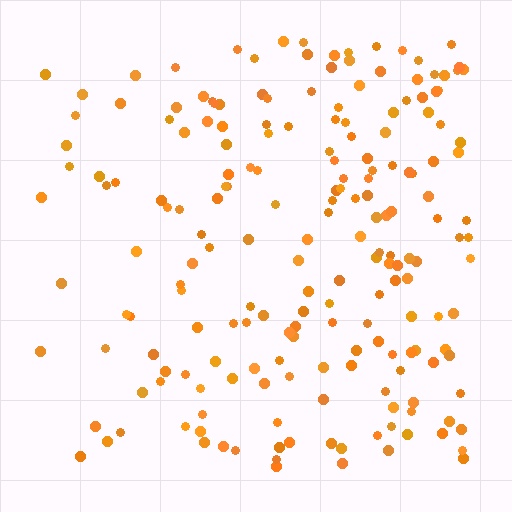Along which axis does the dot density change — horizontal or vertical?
Horizontal.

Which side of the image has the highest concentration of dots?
The right.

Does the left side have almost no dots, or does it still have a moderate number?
Still a moderate number, just noticeably fewer than the right.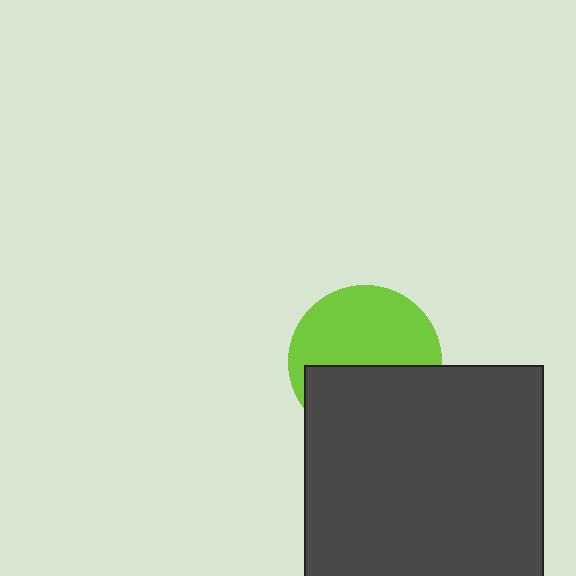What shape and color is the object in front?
The object in front is a dark gray square.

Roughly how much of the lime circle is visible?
About half of it is visible (roughly 55%).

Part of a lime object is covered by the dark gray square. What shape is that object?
It is a circle.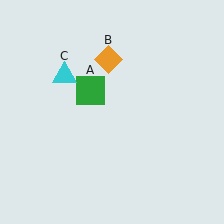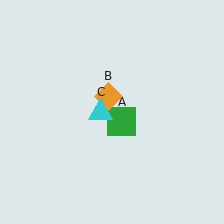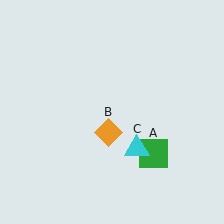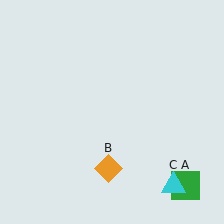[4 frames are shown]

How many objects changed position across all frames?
3 objects changed position: green square (object A), orange diamond (object B), cyan triangle (object C).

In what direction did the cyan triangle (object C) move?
The cyan triangle (object C) moved down and to the right.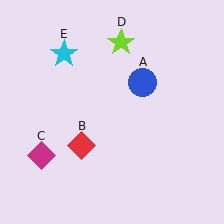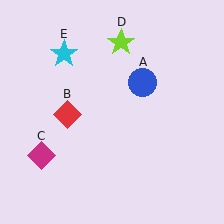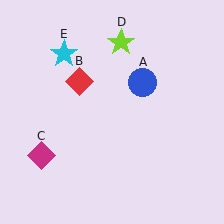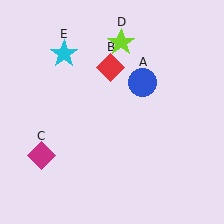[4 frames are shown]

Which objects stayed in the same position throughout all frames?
Blue circle (object A) and magenta diamond (object C) and lime star (object D) and cyan star (object E) remained stationary.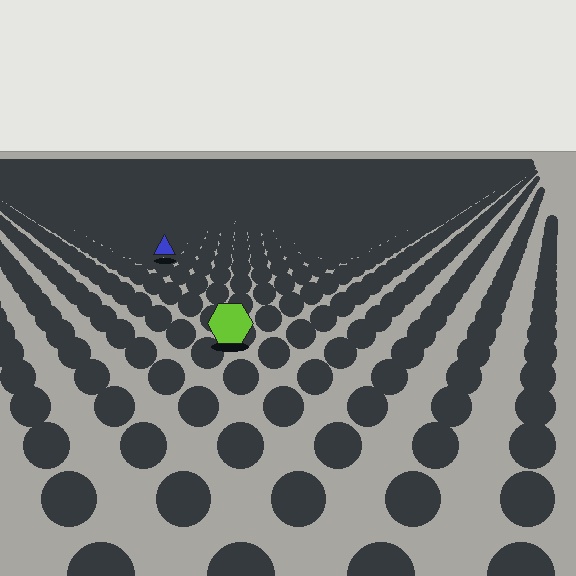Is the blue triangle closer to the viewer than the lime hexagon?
No. The lime hexagon is closer — you can tell from the texture gradient: the ground texture is coarser near it.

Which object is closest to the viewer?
The lime hexagon is closest. The texture marks near it are larger and more spread out.